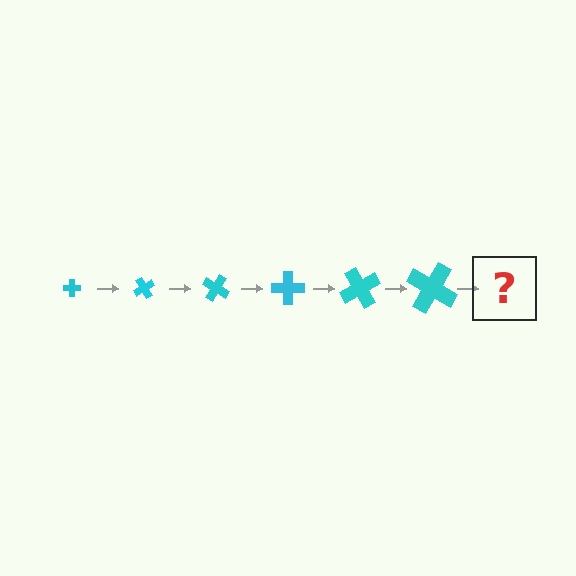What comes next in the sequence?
The next element should be a cross, larger than the previous one and rotated 360 degrees from the start.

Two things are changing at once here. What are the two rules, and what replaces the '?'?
The two rules are that the cross grows larger each step and it rotates 60 degrees each step. The '?' should be a cross, larger than the previous one and rotated 360 degrees from the start.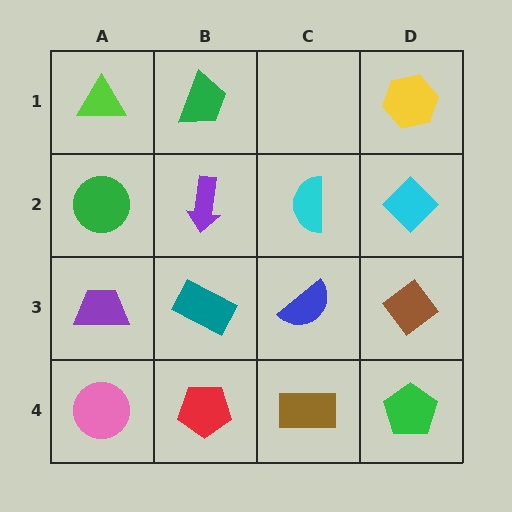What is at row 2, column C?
A cyan semicircle.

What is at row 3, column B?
A teal rectangle.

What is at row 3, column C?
A blue semicircle.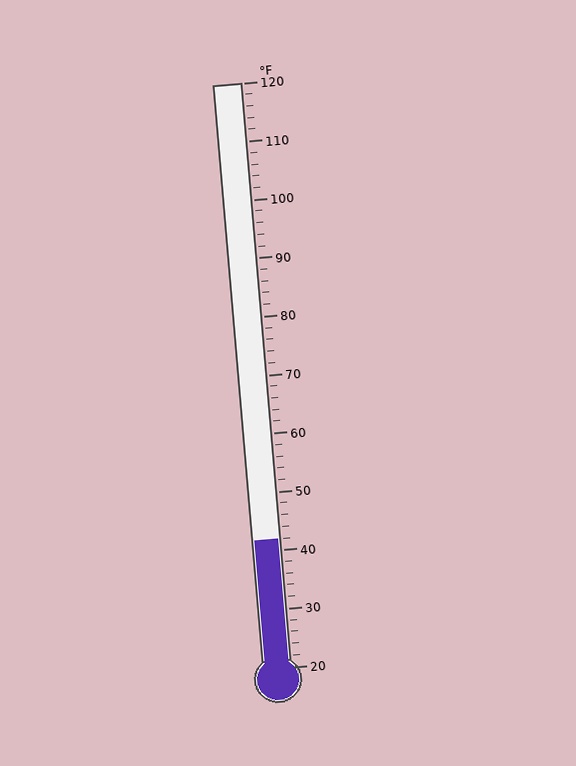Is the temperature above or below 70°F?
The temperature is below 70°F.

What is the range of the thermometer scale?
The thermometer scale ranges from 20°F to 120°F.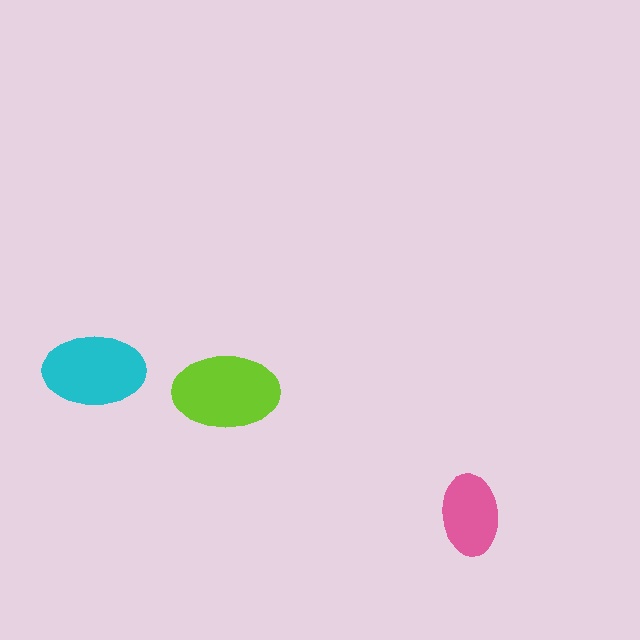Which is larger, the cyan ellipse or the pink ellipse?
The cyan one.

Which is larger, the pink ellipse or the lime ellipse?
The lime one.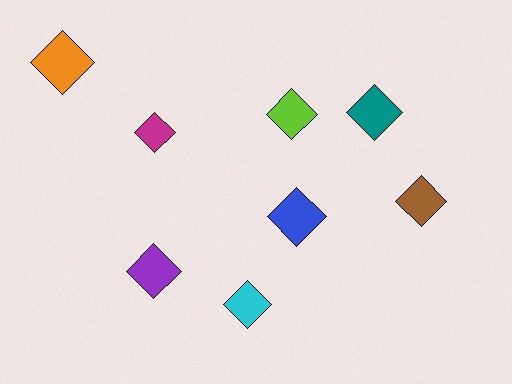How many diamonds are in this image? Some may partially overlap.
There are 8 diamonds.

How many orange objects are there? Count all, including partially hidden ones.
There is 1 orange object.